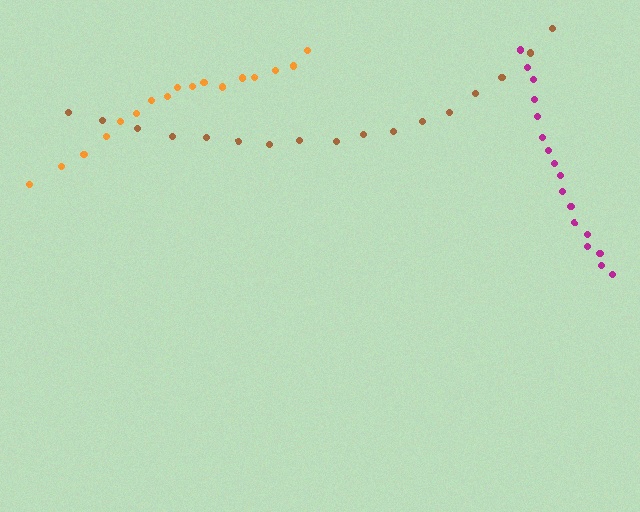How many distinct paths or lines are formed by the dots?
There are 3 distinct paths.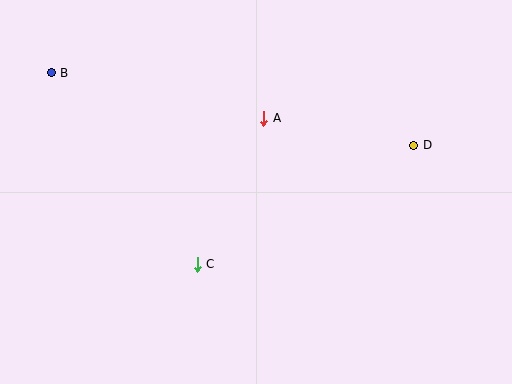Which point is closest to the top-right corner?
Point D is closest to the top-right corner.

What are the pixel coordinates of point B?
Point B is at (51, 73).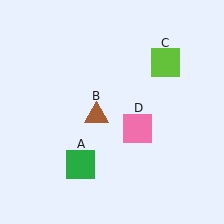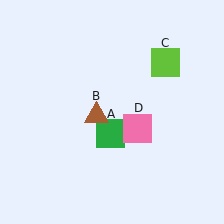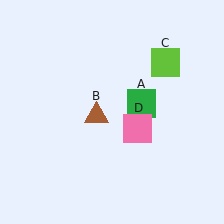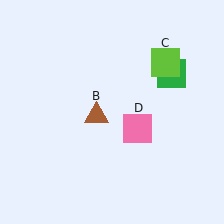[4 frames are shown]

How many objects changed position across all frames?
1 object changed position: green square (object A).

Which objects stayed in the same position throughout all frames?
Brown triangle (object B) and lime square (object C) and pink square (object D) remained stationary.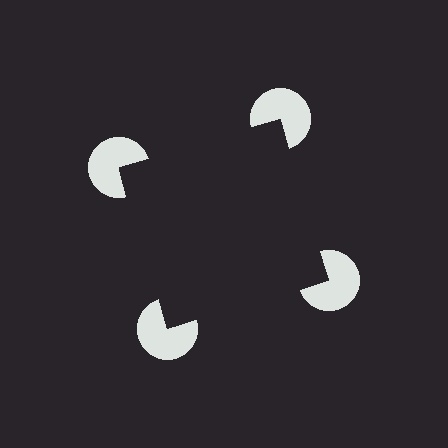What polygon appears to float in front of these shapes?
An illusory square — its edges are inferred from the aligned wedge cuts in the pac-man discs, not physically drawn.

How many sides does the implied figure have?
4 sides.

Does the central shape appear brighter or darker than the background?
It typically appears slightly darker than the background, even though no actual brightness change is drawn.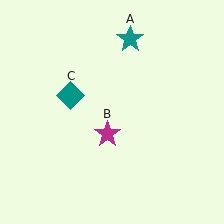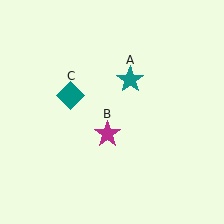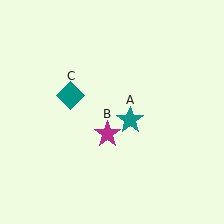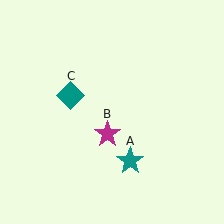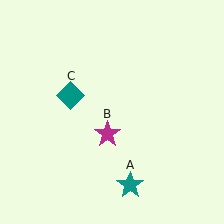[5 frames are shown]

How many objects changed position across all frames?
1 object changed position: teal star (object A).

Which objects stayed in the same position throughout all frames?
Magenta star (object B) and teal diamond (object C) remained stationary.